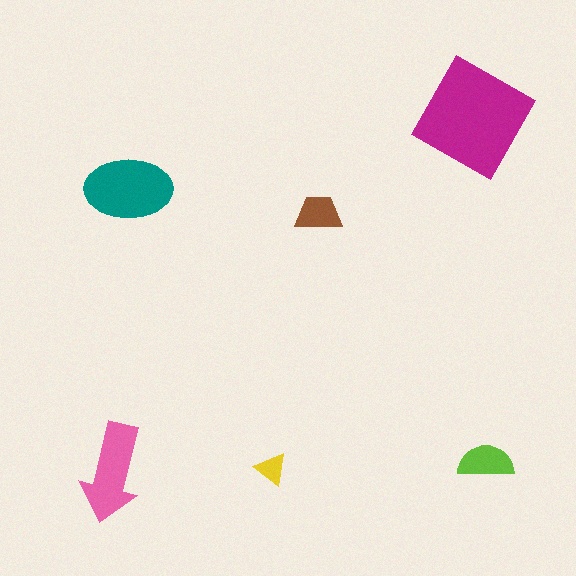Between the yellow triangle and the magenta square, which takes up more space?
The magenta square.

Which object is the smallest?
The yellow triangle.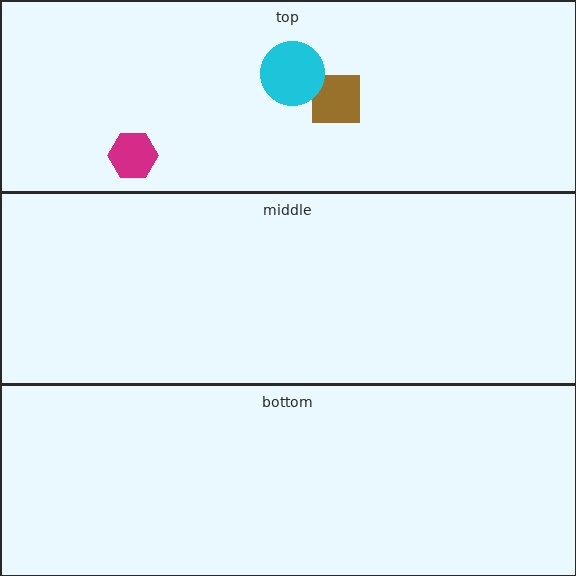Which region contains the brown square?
The top region.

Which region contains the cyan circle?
The top region.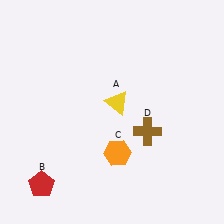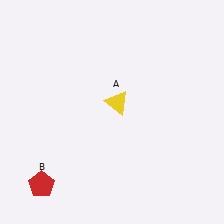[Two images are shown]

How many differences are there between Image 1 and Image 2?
There are 2 differences between the two images.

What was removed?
The orange hexagon (C), the brown cross (D) were removed in Image 2.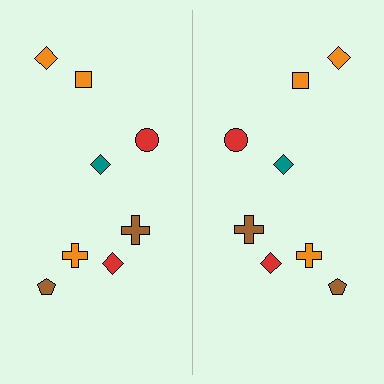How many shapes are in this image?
There are 16 shapes in this image.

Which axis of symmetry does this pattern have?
The pattern has a vertical axis of symmetry running through the center of the image.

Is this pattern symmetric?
Yes, this pattern has bilateral (reflection) symmetry.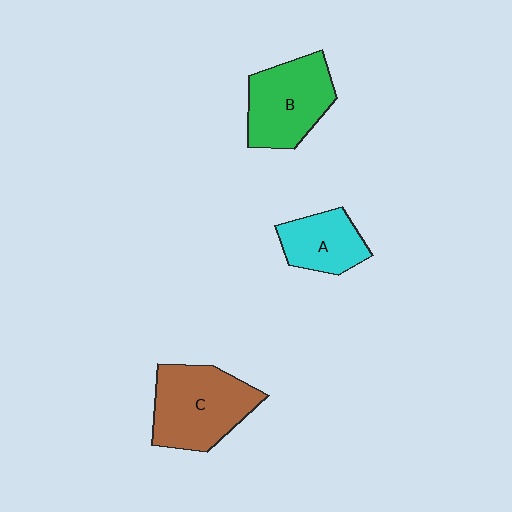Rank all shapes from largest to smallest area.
From largest to smallest: C (brown), B (green), A (cyan).